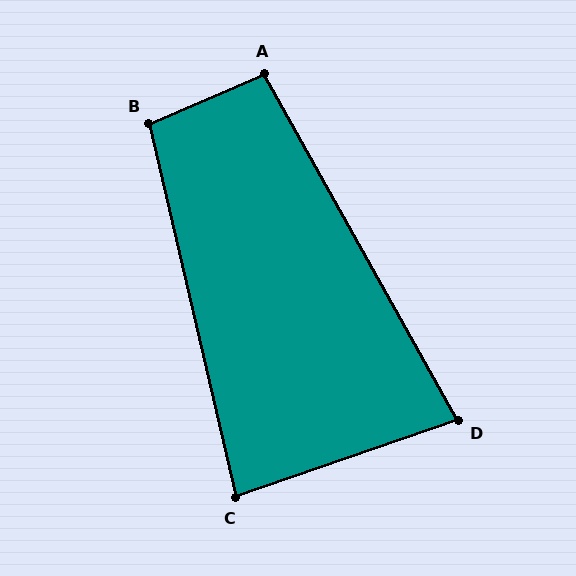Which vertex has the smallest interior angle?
D, at approximately 80 degrees.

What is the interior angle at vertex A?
Approximately 96 degrees (obtuse).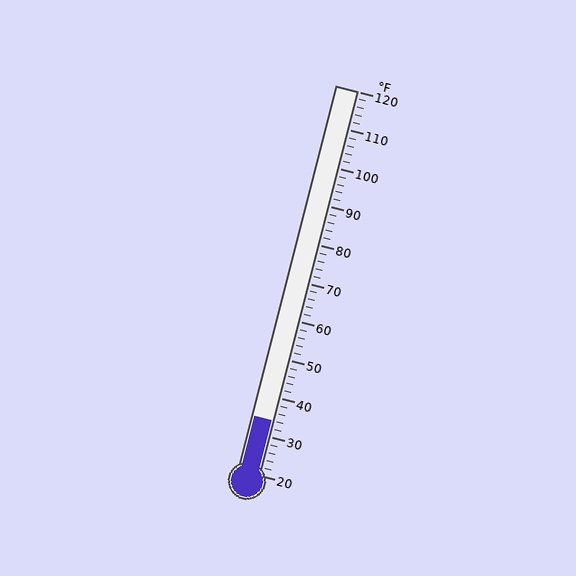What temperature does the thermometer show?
The thermometer shows approximately 34°F.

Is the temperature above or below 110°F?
The temperature is below 110°F.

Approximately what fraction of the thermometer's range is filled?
The thermometer is filled to approximately 15% of its range.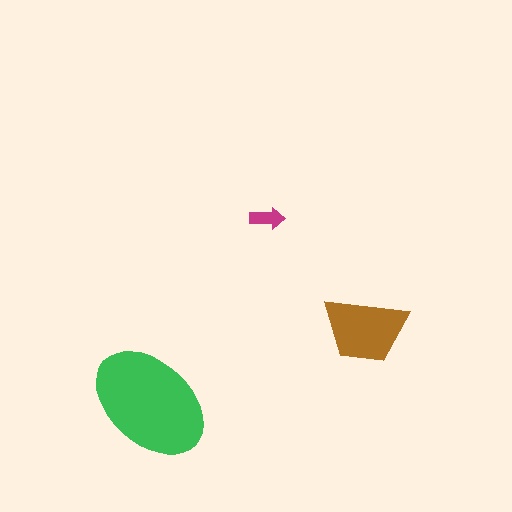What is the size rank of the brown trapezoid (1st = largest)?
2nd.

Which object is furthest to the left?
The green ellipse is leftmost.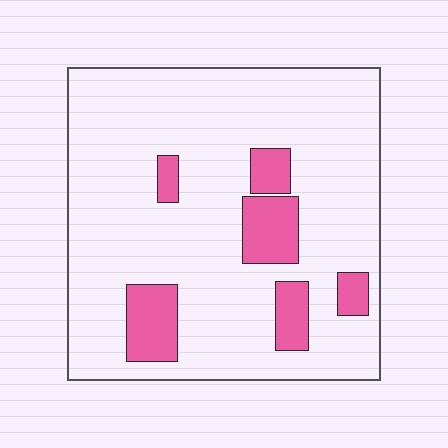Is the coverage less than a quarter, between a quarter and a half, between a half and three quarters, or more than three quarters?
Less than a quarter.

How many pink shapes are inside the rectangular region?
6.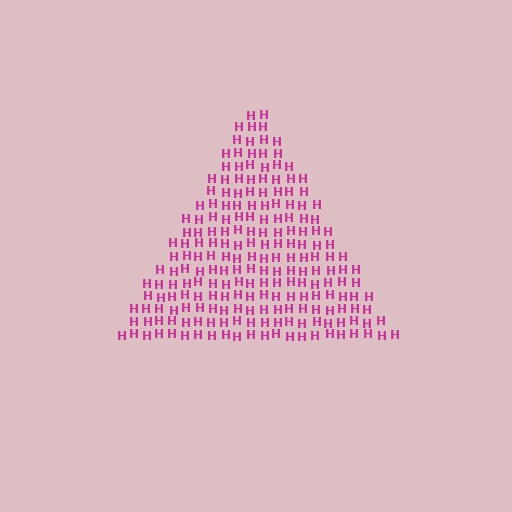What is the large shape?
The large shape is a triangle.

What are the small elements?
The small elements are letter H's.